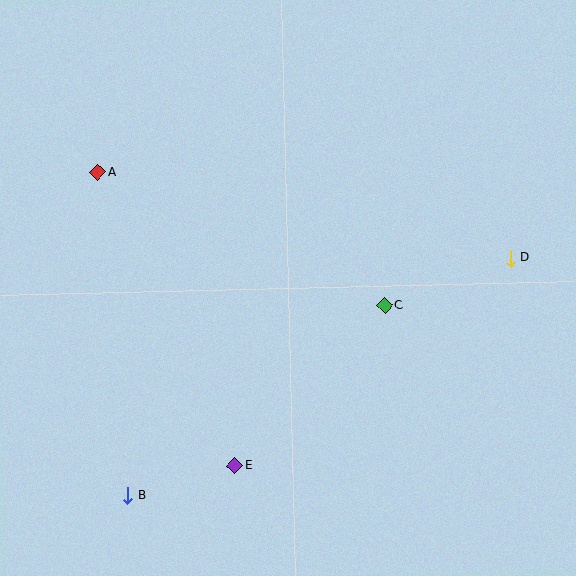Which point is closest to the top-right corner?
Point D is closest to the top-right corner.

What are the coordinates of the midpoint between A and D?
The midpoint between A and D is at (304, 215).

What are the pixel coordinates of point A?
Point A is at (98, 172).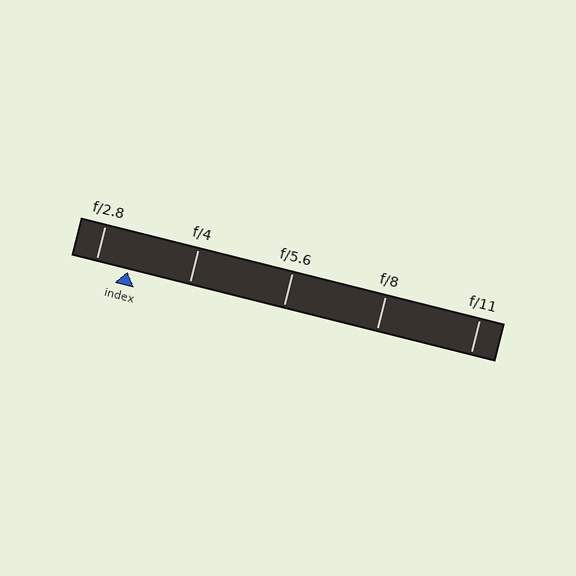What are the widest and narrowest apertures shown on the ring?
The widest aperture shown is f/2.8 and the narrowest is f/11.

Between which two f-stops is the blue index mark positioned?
The index mark is between f/2.8 and f/4.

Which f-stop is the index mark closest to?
The index mark is closest to f/2.8.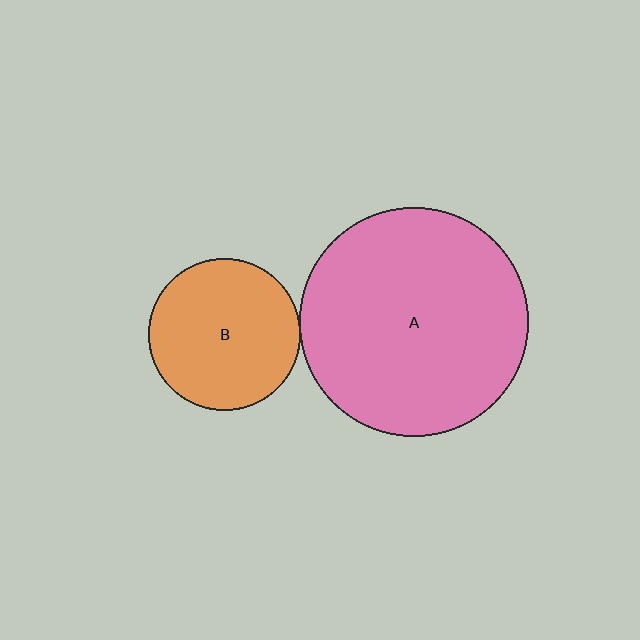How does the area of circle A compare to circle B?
Approximately 2.2 times.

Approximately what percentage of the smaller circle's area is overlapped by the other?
Approximately 5%.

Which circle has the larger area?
Circle A (pink).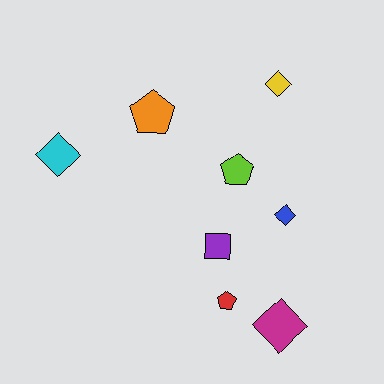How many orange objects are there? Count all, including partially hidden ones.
There is 1 orange object.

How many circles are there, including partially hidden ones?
There are no circles.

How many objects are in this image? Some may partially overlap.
There are 8 objects.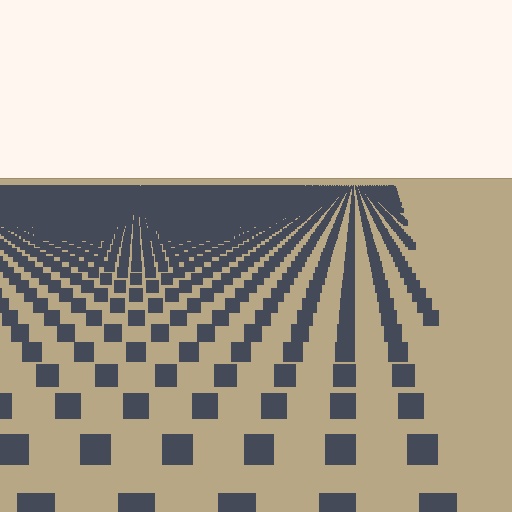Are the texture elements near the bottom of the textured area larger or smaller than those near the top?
Larger. Near the bottom, elements are closer to the viewer and appear at a bigger on-screen size.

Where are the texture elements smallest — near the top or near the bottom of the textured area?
Near the top.